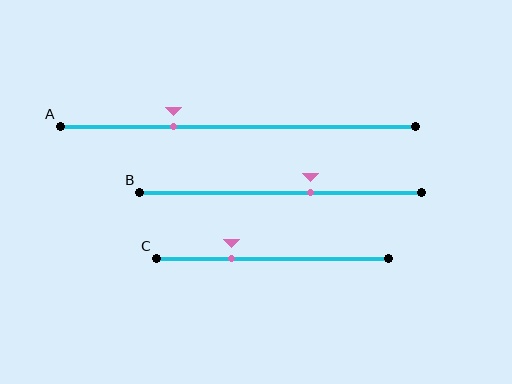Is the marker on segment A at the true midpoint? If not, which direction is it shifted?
No, the marker on segment A is shifted to the left by about 18% of the segment length.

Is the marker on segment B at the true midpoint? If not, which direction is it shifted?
No, the marker on segment B is shifted to the right by about 11% of the segment length.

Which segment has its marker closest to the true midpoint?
Segment B has its marker closest to the true midpoint.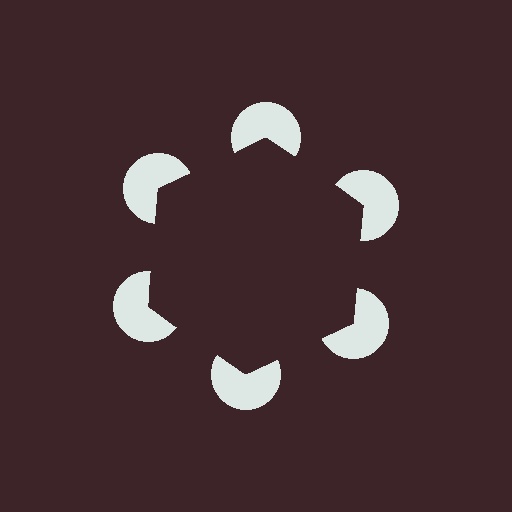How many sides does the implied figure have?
6 sides.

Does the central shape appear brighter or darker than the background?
It typically appears slightly darker than the background, even though no actual brightness change is drawn.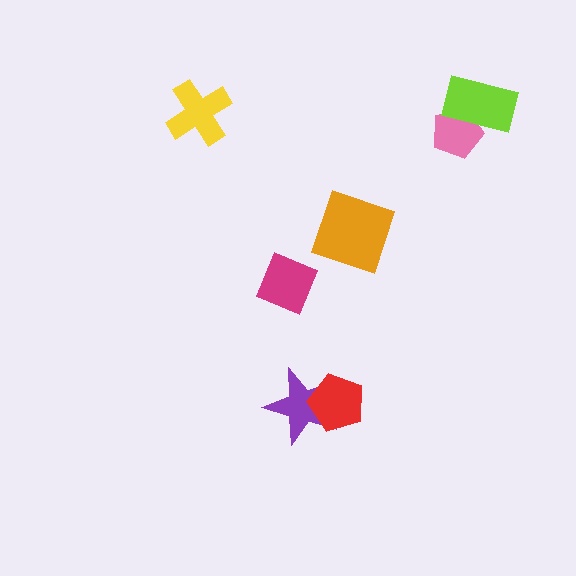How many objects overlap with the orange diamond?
0 objects overlap with the orange diamond.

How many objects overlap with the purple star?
1 object overlaps with the purple star.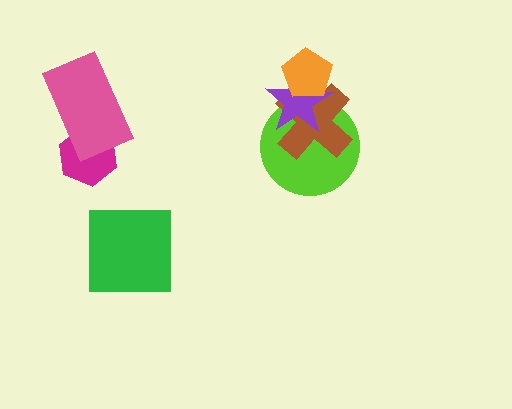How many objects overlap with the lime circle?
2 objects overlap with the lime circle.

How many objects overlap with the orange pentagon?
2 objects overlap with the orange pentagon.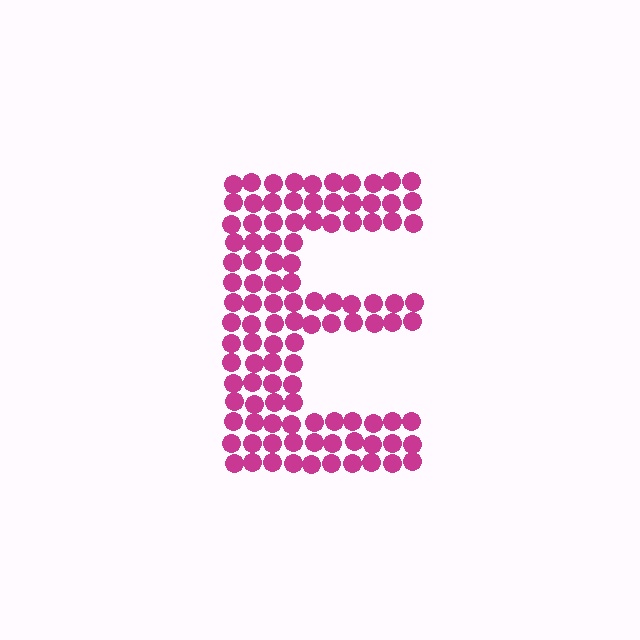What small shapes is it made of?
It is made of small circles.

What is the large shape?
The large shape is the letter E.